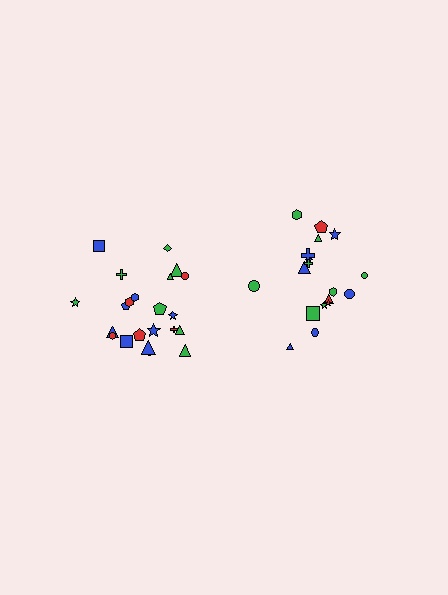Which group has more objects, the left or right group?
The left group.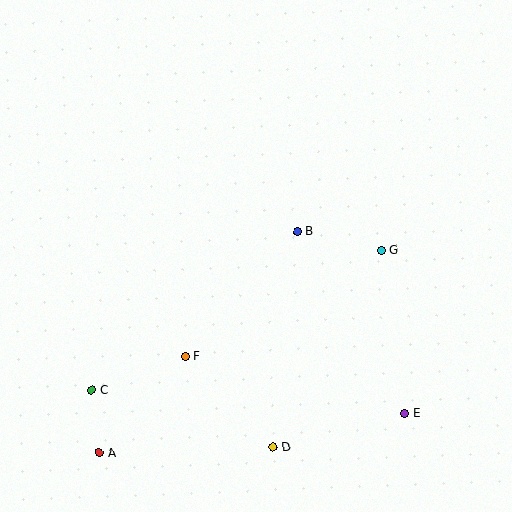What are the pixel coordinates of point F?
Point F is at (185, 357).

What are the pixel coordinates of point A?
Point A is at (99, 453).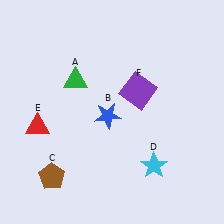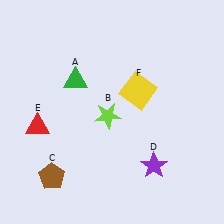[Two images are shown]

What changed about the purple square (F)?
In Image 1, F is purple. In Image 2, it changed to yellow.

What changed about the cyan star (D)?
In Image 1, D is cyan. In Image 2, it changed to purple.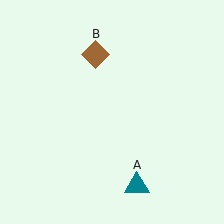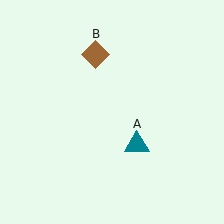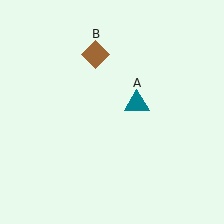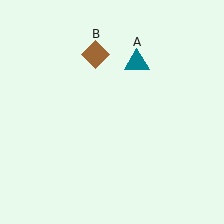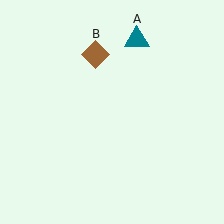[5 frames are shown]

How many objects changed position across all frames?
1 object changed position: teal triangle (object A).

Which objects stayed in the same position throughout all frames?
Brown diamond (object B) remained stationary.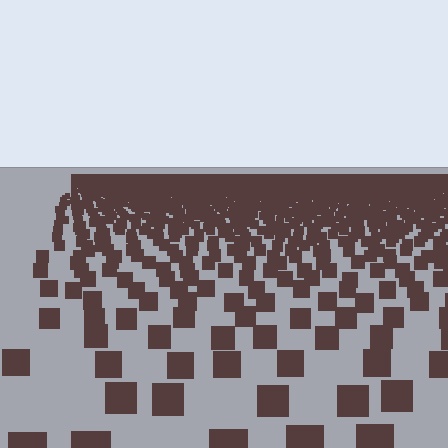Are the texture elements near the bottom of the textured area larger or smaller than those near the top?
Larger. Near the bottom, elements are closer to the viewer and appear at a bigger on-screen size.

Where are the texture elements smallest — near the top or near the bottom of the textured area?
Near the top.